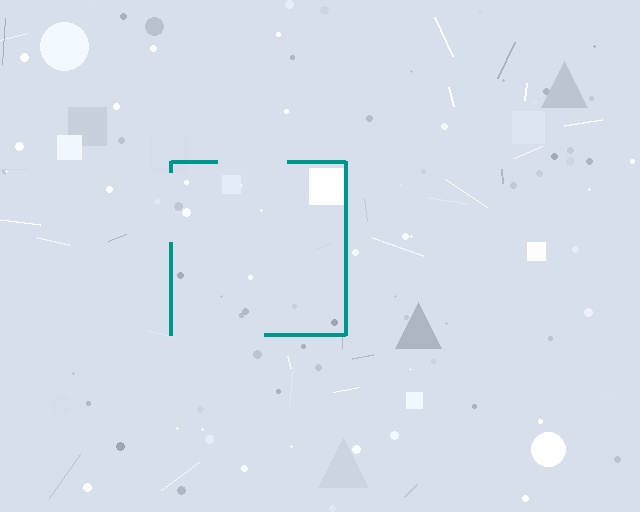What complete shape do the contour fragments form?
The contour fragments form a square.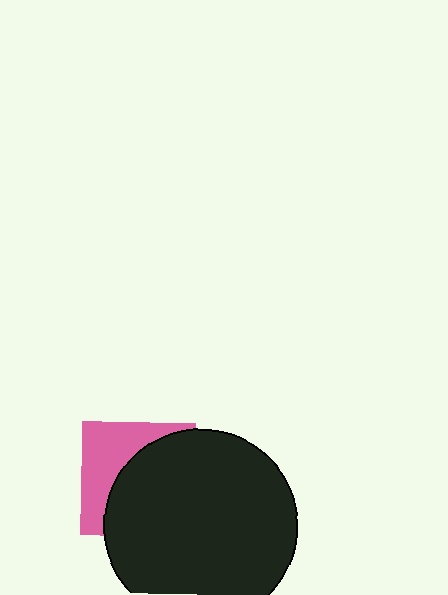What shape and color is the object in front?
The object in front is a black circle.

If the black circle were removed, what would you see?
You would see the complete pink square.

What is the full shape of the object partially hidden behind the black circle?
The partially hidden object is a pink square.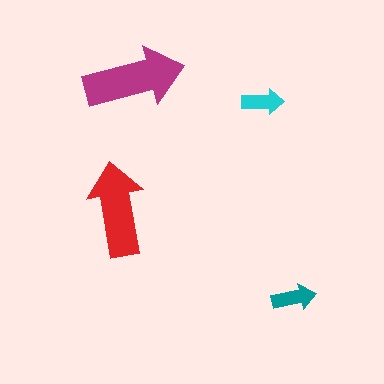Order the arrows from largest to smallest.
the magenta one, the red one, the teal one, the cyan one.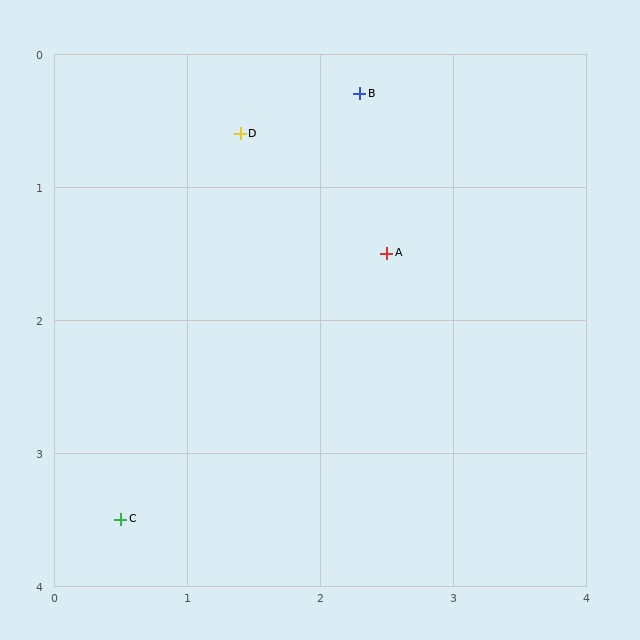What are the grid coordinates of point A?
Point A is at approximately (2.5, 1.5).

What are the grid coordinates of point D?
Point D is at approximately (1.4, 0.6).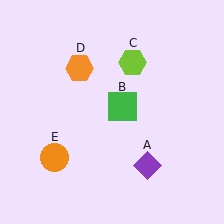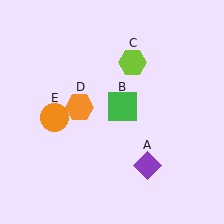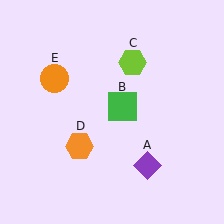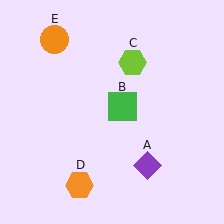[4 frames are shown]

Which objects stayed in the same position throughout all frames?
Purple diamond (object A) and green square (object B) and lime hexagon (object C) remained stationary.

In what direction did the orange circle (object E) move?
The orange circle (object E) moved up.